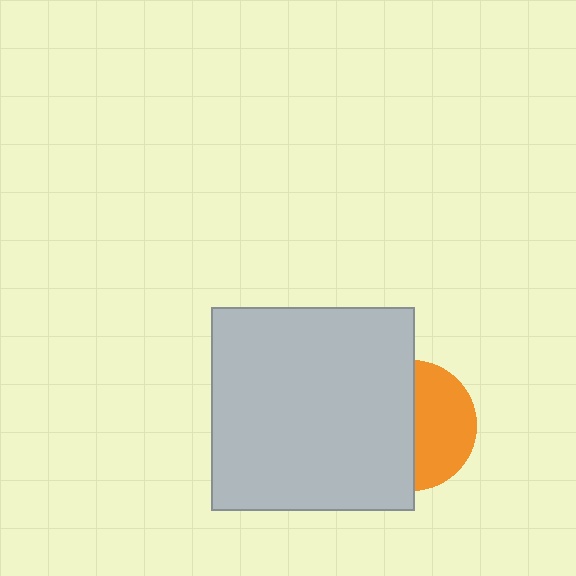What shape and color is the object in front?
The object in front is a light gray square.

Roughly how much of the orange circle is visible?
About half of it is visible (roughly 46%).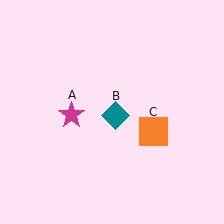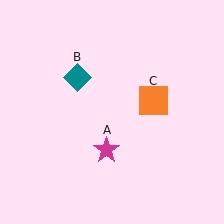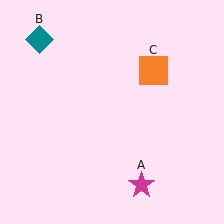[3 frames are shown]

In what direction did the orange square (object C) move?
The orange square (object C) moved up.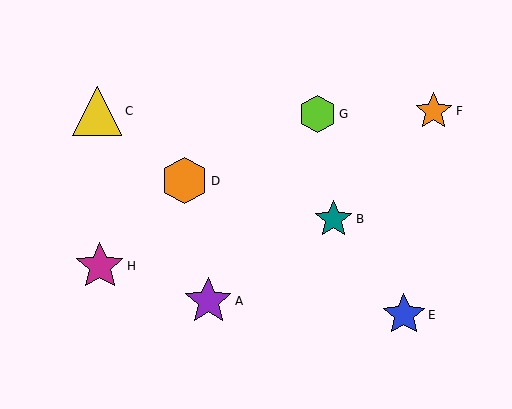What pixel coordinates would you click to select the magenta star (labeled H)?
Click at (100, 266) to select the magenta star H.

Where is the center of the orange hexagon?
The center of the orange hexagon is at (185, 181).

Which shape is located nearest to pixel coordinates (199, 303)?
The purple star (labeled A) at (208, 301) is nearest to that location.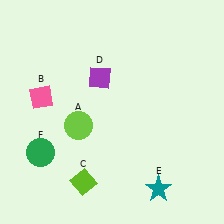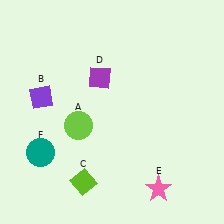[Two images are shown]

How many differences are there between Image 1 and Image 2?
There are 3 differences between the two images.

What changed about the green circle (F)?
In Image 1, F is green. In Image 2, it changed to teal.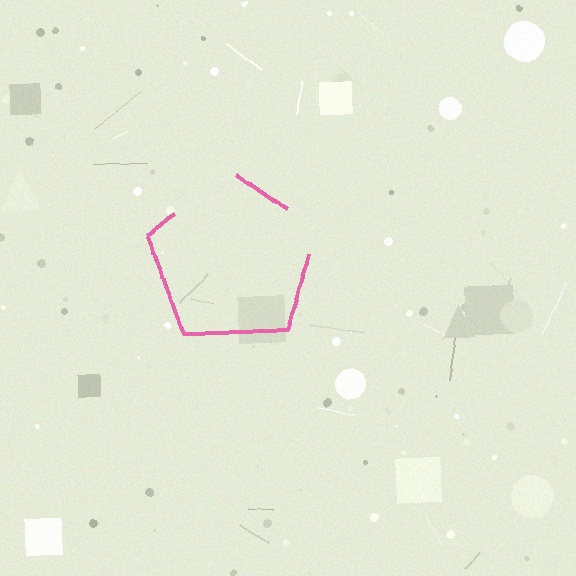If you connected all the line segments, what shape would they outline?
They would outline a pentagon.